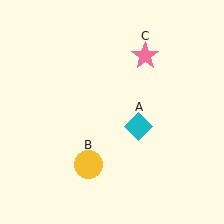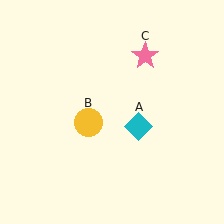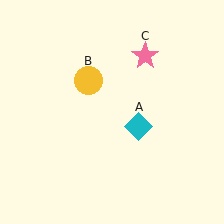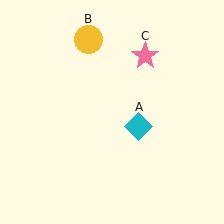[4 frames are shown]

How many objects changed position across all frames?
1 object changed position: yellow circle (object B).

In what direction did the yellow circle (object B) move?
The yellow circle (object B) moved up.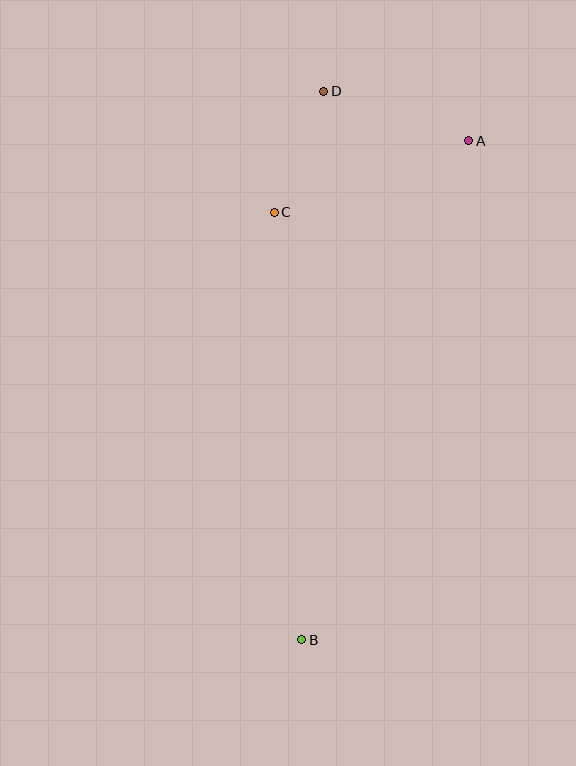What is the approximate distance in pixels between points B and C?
The distance between B and C is approximately 429 pixels.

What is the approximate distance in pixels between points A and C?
The distance between A and C is approximately 207 pixels.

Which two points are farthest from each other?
Points B and D are farthest from each other.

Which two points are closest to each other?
Points C and D are closest to each other.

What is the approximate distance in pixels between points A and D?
The distance between A and D is approximately 153 pixels.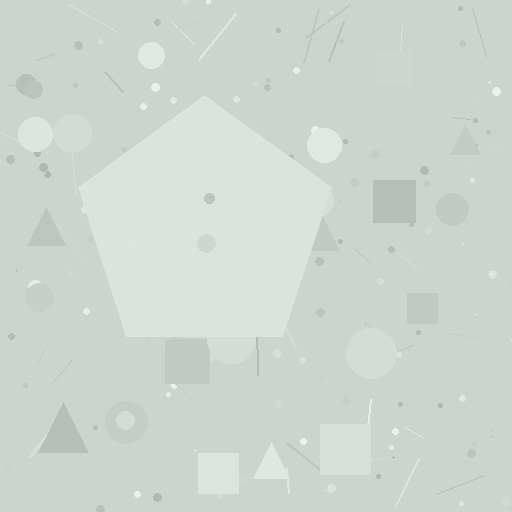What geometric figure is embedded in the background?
A pentagon is embedded in the background.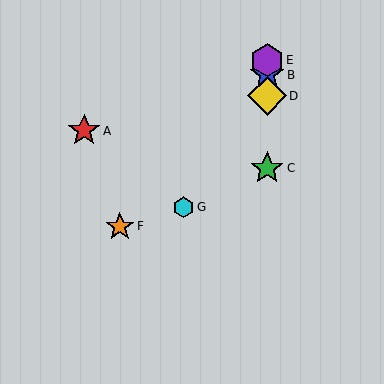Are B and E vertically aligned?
Yes, both are at x≈267.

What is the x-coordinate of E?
Object E is at x≈267.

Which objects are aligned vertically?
Objects B, C, D, E are aligned vertically.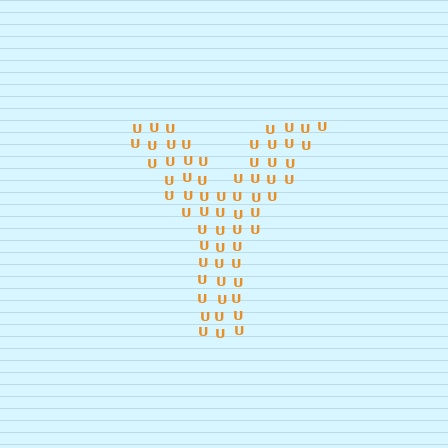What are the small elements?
The small elements are letter U's.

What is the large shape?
The large shape is the letter Y.